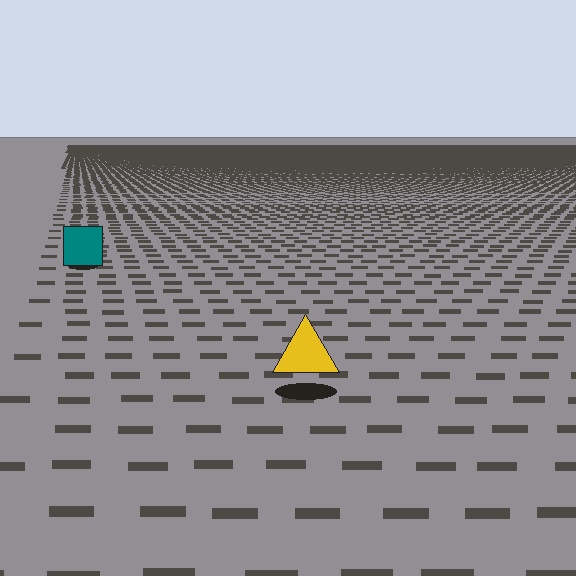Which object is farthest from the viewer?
The teal square is farthest from the viewer. It appears smaller and the ground texture around it is denser.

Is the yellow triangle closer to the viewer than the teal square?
Yes. The yellow triangle is closer — you can tell from the texture gradient: the ground texture is coarser near it.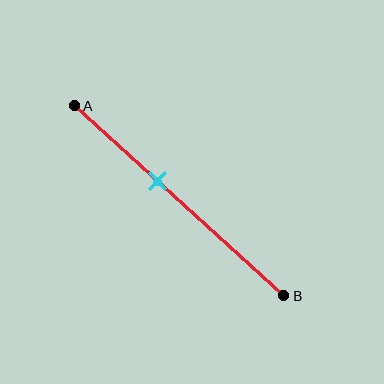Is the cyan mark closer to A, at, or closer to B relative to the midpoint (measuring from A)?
The cyan mark is closer to point A than the midpoint of segment AB.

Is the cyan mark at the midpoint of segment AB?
No, the mark is at about 40% from A, not at the 50% midpoint.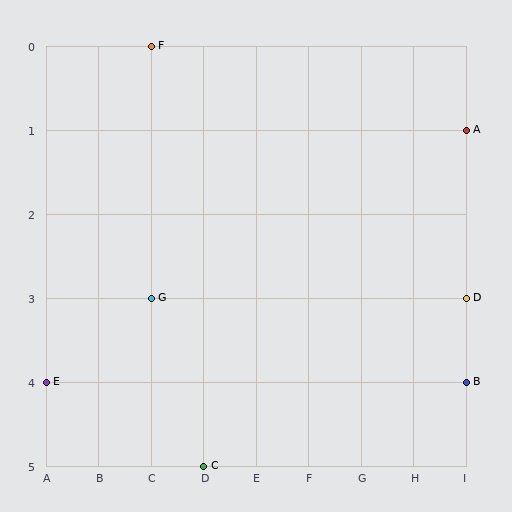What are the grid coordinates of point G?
Point G is at grid coordinates (C, 3).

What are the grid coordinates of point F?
Point F is at grid coordinates (C, 0).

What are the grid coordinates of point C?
Point C is at grid coordinates (D, 5).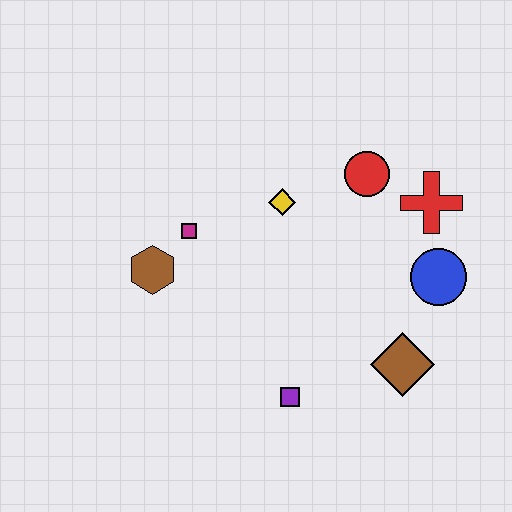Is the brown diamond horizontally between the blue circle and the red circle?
Yes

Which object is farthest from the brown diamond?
The brown hexagon is farthest from the brown diamond.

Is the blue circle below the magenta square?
Yes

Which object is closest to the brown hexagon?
The magenta square is closest to the brown hexagon.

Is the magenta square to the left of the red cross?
Yes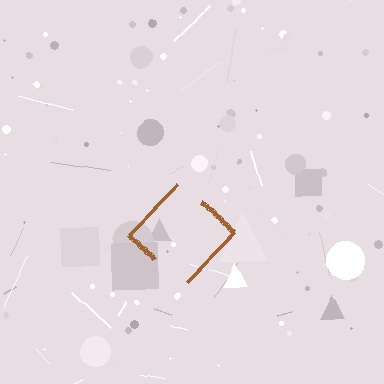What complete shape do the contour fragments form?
The contour fragments form a diamond.